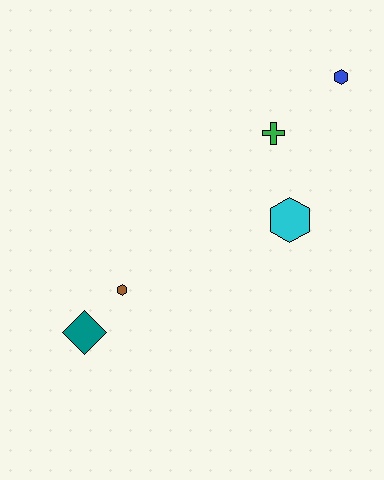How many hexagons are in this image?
There are 3 hexagons.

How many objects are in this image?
There are 5 objects.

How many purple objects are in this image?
There are no purple objects.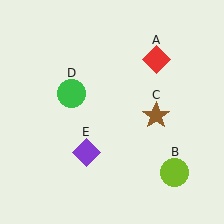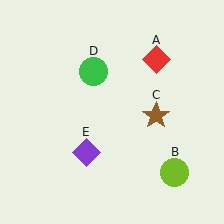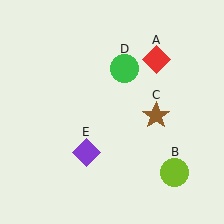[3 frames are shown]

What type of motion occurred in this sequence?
The green circle (object D) rotated clockwise around the center of the scene.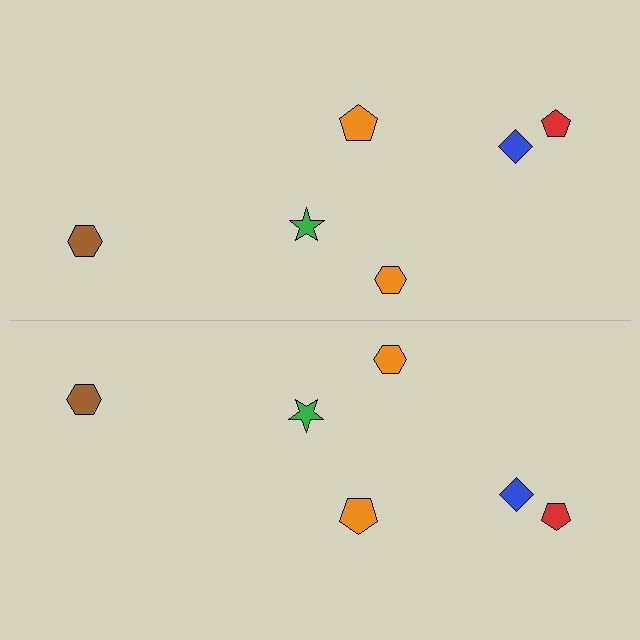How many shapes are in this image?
There are 12 shapes in this image.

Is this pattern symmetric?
Yes, this pattern has bilateral (reflection) symmetry.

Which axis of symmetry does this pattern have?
The pattern has a horizontal axis of symmetry running through the center of the image.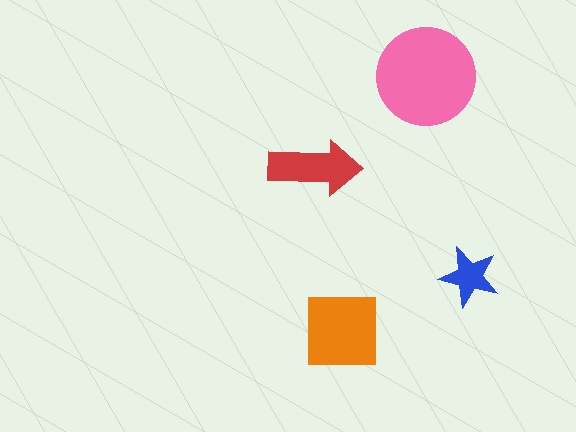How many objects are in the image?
There are 4 objects in the image.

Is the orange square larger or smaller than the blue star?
Larger.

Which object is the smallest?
The blue star.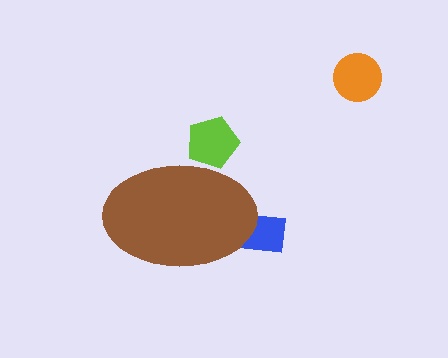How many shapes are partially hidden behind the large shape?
2 shapes are partially hidden.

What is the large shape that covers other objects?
A brown ellipse.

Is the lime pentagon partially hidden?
Yes, the lime pentagon is partially hidden behind the brown ellipse.